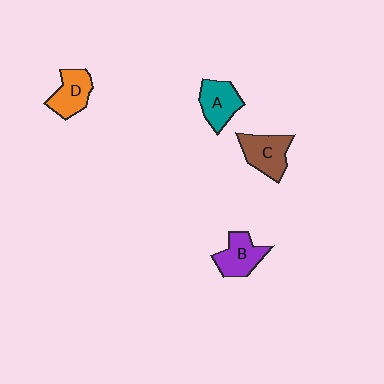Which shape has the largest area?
Shape C (brown).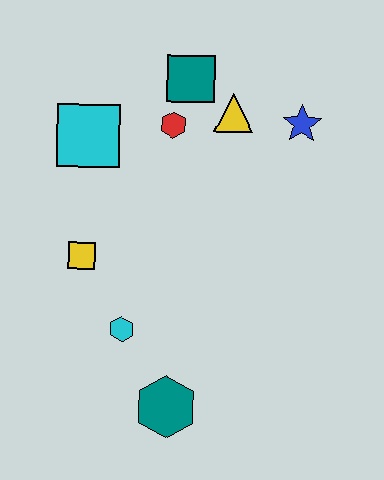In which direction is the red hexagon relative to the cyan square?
The red hexagon is to the right of the cyan square.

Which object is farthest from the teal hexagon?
The teal square is farthest from the teal hexagon.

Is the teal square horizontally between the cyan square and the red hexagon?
No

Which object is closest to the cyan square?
The red hexagon is closest to the cyan square.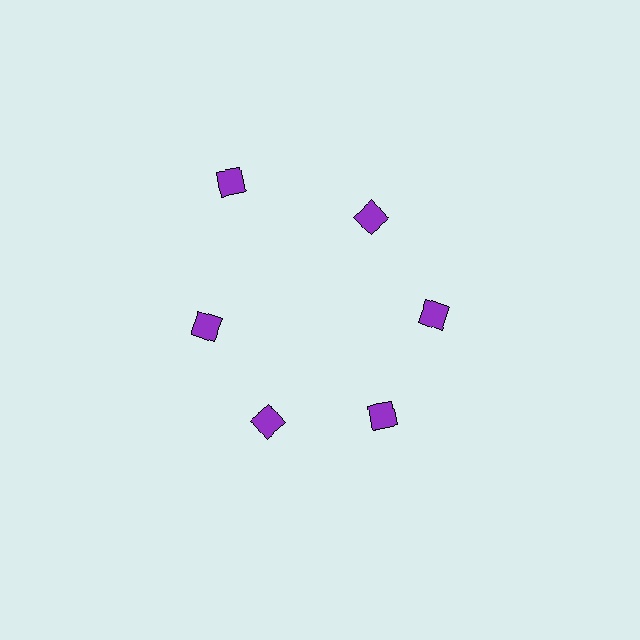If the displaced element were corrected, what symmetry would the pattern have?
It would have 6-fold rotational symmetry — the pattern would map onto itself every 60 degrees.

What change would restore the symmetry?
The symmetry would be restored by moving it inward, back onto the ring so that all 6 diamonds sit at equal angles and equal distance from the center.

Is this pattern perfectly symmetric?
No. The 6 purple diamonds are arranged in a ring, but one element near the 11 o'clock position is pushed outward from the center, breaking the 6-fold rotational symmetry.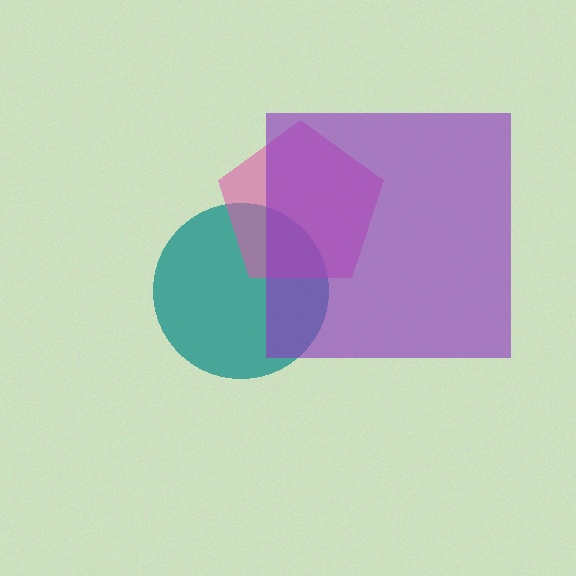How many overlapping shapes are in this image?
There are 3 overlapping shapes in the image.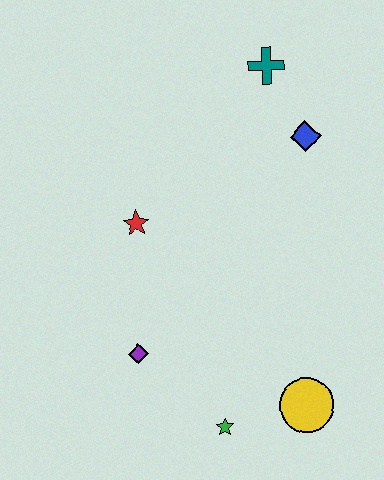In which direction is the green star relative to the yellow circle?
The green star is to the left of the yellow circle.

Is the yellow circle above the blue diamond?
No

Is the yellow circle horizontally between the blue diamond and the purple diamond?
Yes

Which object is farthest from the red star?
The yellow circle is farthest from the red star.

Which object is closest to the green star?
The yellow circle is closest to the green star.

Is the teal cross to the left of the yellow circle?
Yes